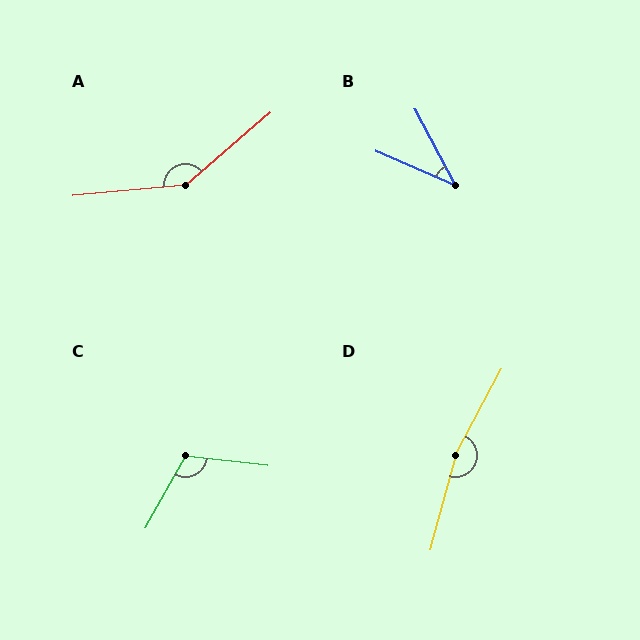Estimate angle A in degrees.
Approximately 144 degrees.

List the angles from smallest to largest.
B (39°), C (112°), A (144°), D (167°).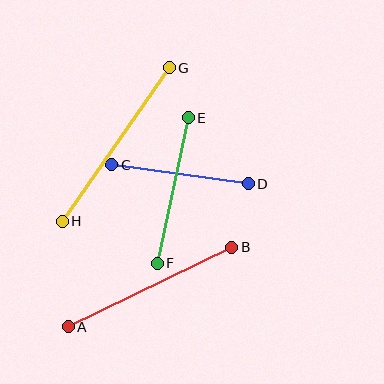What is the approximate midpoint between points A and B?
The midpoint is at approximately (150, 287) pixels.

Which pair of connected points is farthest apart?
Points G and H are farthest apart.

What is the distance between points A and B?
The distance is approximately 182 pixels.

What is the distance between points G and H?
The distance is approximately 187 pixels.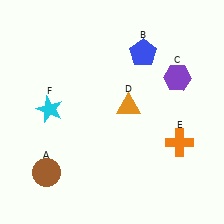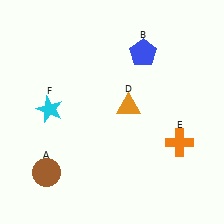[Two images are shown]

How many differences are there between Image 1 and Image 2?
There is 1 difference between the two images.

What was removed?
The purple hexagon (C) was removed in Image 2.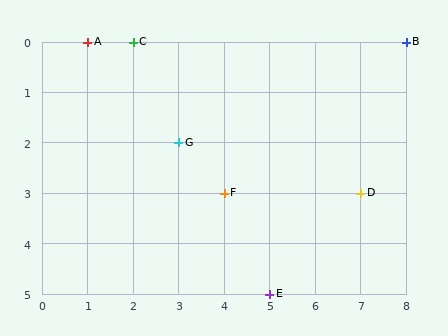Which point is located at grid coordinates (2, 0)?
Point C is at (2, 0).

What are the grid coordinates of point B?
Point B is at grid coordinates (8, 0).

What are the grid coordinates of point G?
Point G is at grid coordinates (3, 2).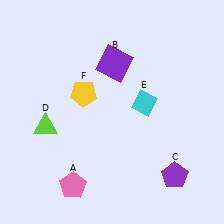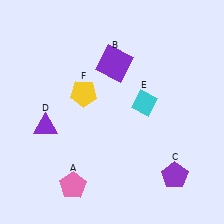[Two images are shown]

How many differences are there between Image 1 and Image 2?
There is 1 difference between the two images.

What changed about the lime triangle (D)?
In Image 1, D is lime. In Image 2, it changed to purple.